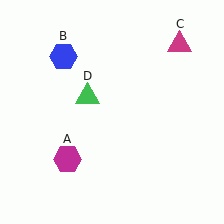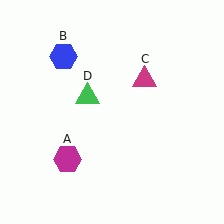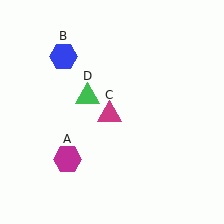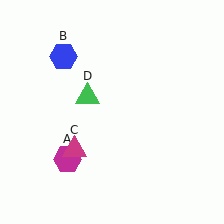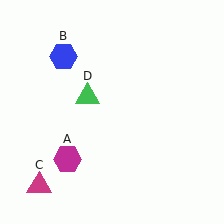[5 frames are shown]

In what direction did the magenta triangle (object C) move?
The magenta triangle (object C) moved down and to the left.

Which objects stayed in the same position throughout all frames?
Magenta hexagon (object A) and blue hexagon (object B) and green triangle (object D) remained stationary.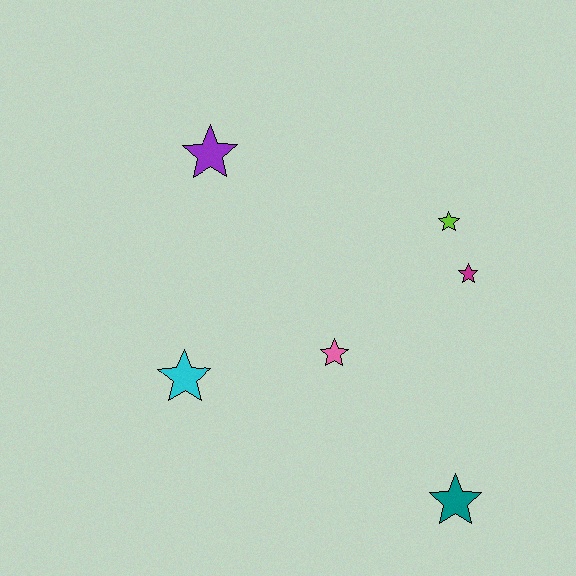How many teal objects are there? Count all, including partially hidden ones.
There is 1 teal object.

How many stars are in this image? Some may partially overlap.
There are 6 stars.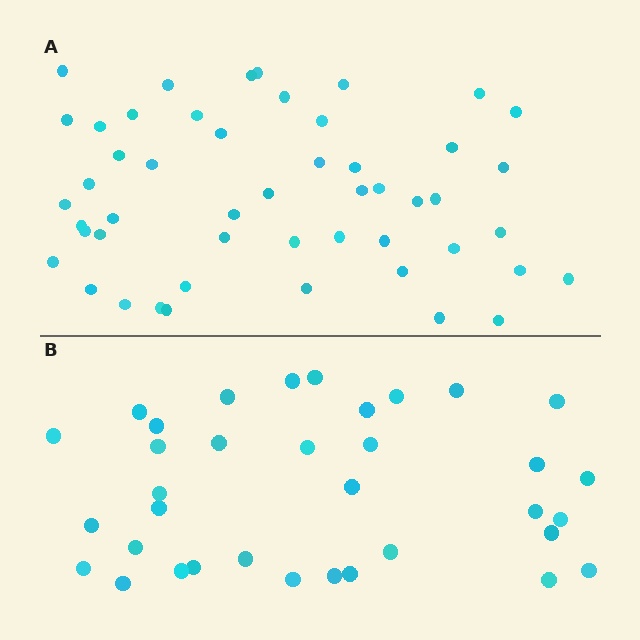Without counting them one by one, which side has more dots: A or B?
Region A (the top region) has more dots.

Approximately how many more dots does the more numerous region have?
Region A has approximately 15 more dots than region B.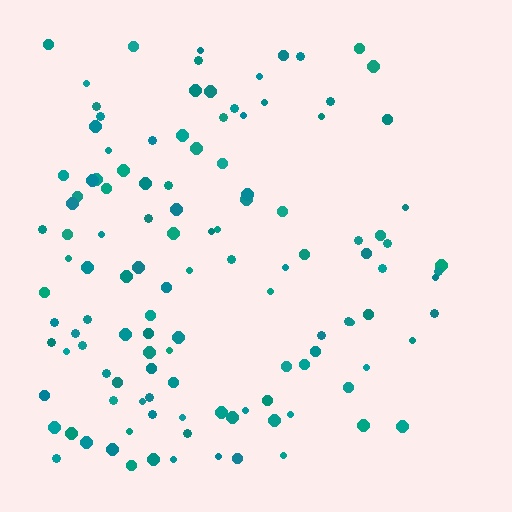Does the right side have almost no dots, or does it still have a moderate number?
Still a moderate number, just noticeably fewer than the left.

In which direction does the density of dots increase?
From right to left, with the left side densest.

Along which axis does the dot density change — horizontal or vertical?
Horizontal.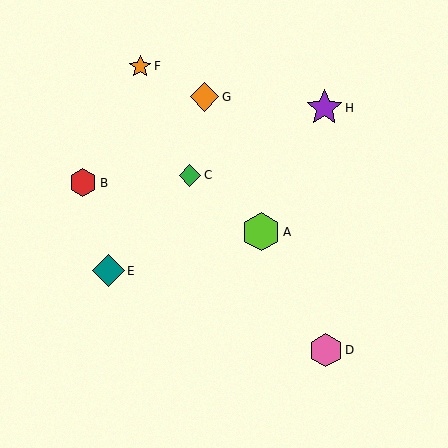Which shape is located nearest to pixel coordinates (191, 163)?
The green diamond (labeled C) at (190, 175) is nearest to that location.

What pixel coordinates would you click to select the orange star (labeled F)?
Click at (140, 66) to select the orange star F.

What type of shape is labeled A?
Shape A is a lime hexagon.